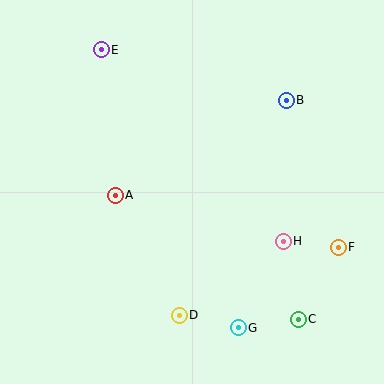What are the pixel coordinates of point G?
Point G is at (238, 328).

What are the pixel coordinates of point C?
Point C is at (298, 319).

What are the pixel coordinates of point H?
Point H is at (283, 241).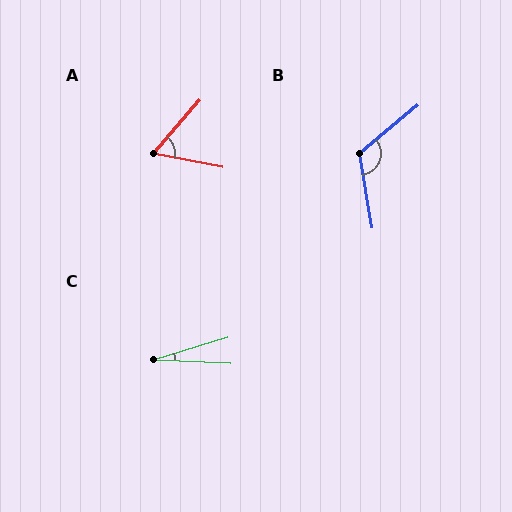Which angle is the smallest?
C, at approximately 19 degrees.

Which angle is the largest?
B, at approximately 120 degrees.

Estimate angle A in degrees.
Approximately 60 degrees.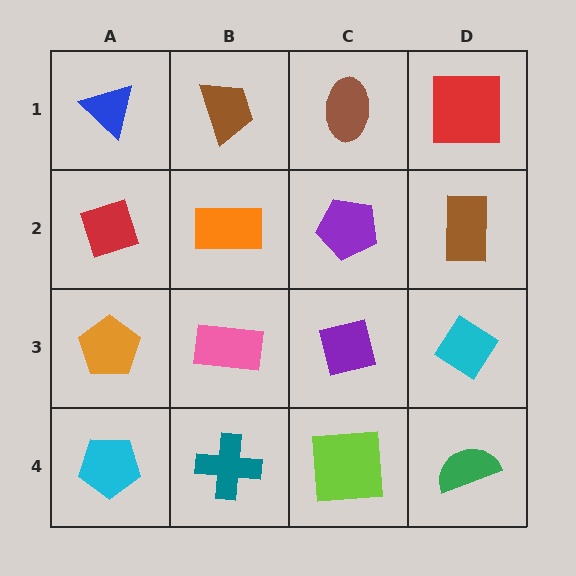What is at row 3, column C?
A purple square.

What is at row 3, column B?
A pink rectangle.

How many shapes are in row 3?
4 shapes.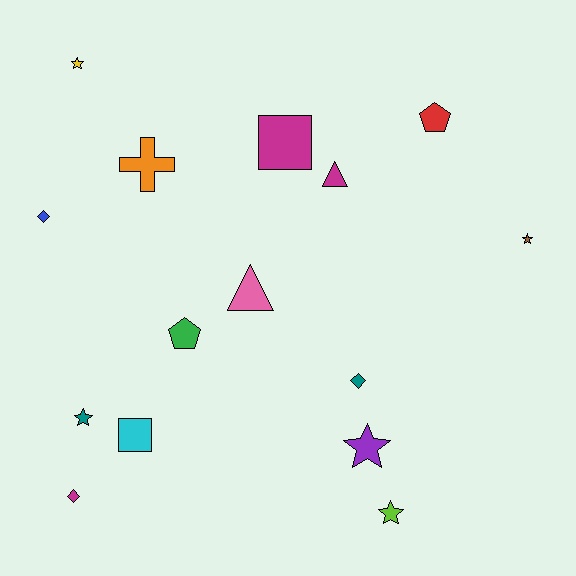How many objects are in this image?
There are 15 objects.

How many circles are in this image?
There are no circles.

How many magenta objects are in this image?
There are 3 magenta objects.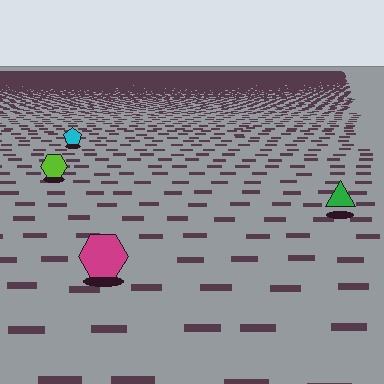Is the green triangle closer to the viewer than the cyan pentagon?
Yes. The green triangle is closer — you can tell from the texture gradient: the ground texture is coarser near it.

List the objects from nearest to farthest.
From nearest to farthest: the magenta hexagon, the green triangle, the lime hexagon, the cyan pentagon.